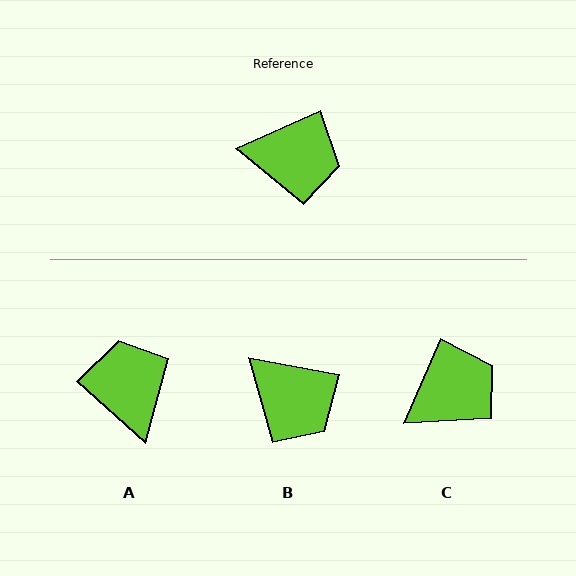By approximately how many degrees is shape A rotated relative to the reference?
Approximately 115 degrees counter-clockwise.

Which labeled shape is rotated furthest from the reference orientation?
A, about 115 degrees away.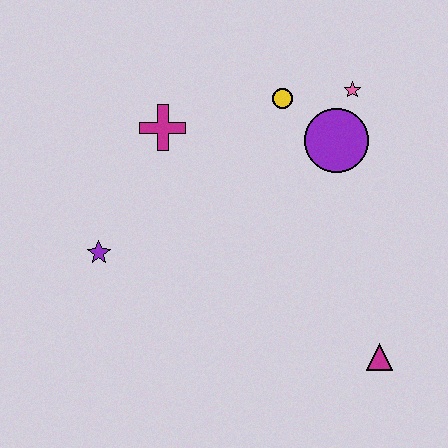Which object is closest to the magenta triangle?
The purple circle is closest to the magenta triangle.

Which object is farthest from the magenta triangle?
The magenta cross is farthest from the magenta triangle.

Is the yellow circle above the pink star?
No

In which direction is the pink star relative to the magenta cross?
The pink star is to the right of the magenta cross.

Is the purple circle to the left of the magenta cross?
No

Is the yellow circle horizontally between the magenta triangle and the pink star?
No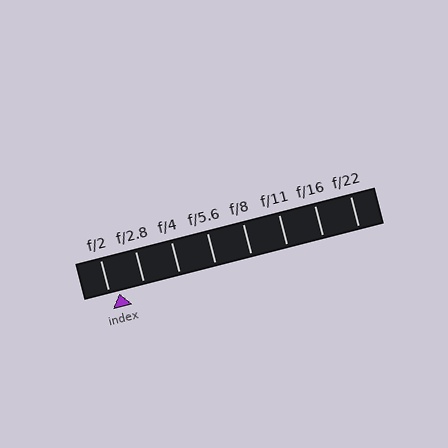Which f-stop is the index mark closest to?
The index mark is closest to f/2.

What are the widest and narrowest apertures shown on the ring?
The widest aperture shown is f/2 and the narrowest is f/22.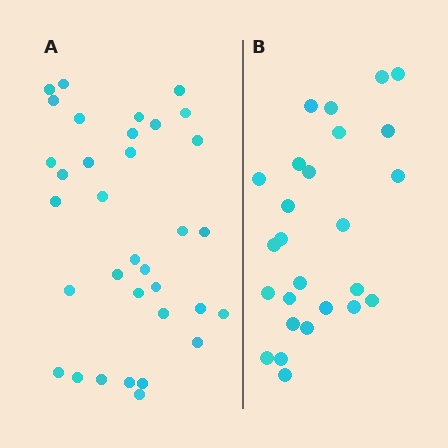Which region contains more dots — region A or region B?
Region A (the left region) has more dots.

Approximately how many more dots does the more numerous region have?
Region A has roughly 8 or so more dots than region B.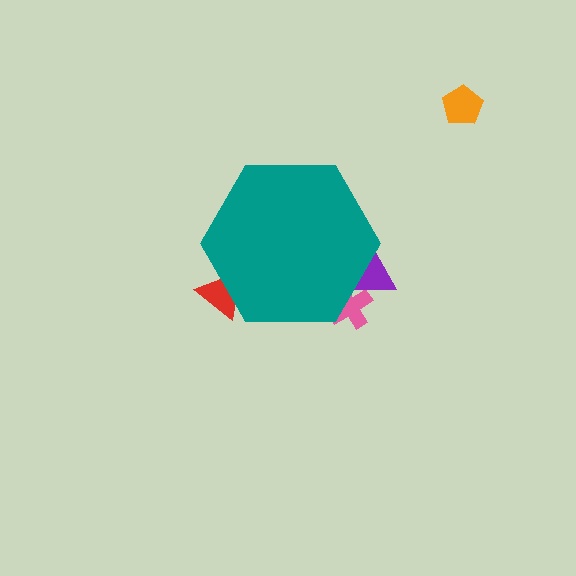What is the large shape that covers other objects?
A teal hexagon.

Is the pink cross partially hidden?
Yes, the pink cross is partially hidden behind the teal hexagon.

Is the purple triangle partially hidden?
Yes, the purple triangle is partially hidden behind the teal hexagon.